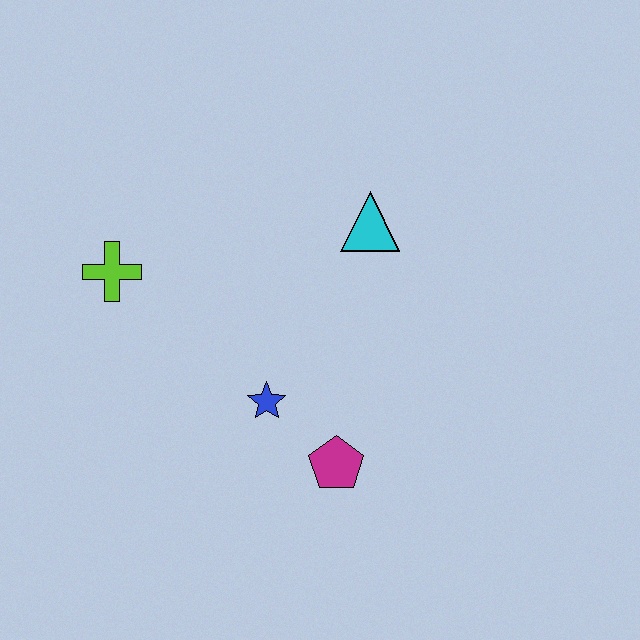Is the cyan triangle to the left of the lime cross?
No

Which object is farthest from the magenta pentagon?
The lime cross is farthest from the magenta pentagon.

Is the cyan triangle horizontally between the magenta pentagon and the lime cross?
No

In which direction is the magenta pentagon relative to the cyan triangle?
The magenta pentagon is below the cyan triangle.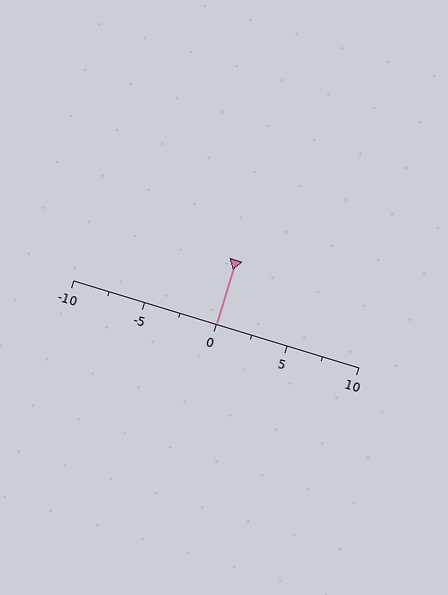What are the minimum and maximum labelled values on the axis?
The axis runs from -10 to 10.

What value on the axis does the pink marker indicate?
The marker indicates approximately 0.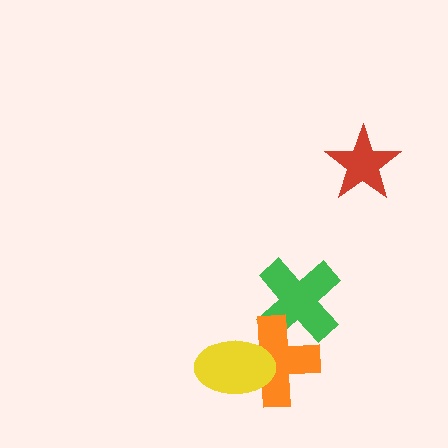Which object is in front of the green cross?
The orange cross is in front of the green cross.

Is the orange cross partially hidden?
Yes, it is partially covered by another shape.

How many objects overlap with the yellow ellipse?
1 object overlaps with the yellow ellipse.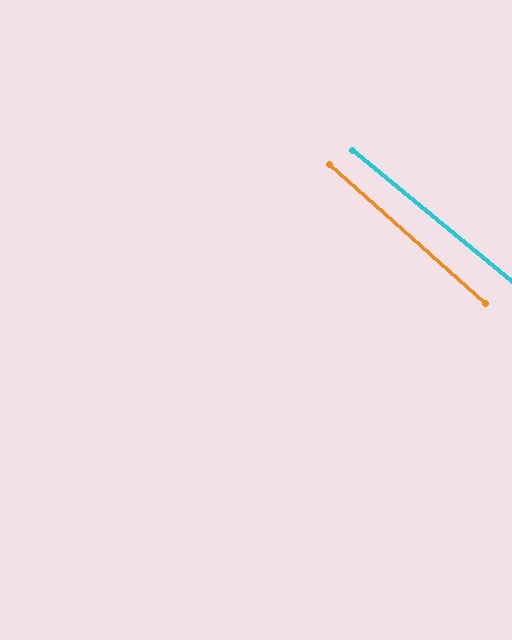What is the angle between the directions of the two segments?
Approximately 2 degrees.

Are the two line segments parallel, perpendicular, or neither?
Parallel — their directions differ by only 1.9°.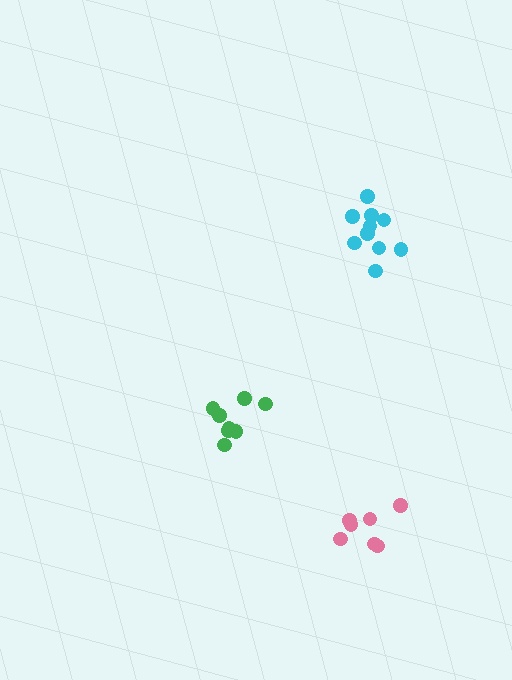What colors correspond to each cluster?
The clusters are colored: green, pink, cyan.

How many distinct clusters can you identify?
There are 3 distinct clusters.